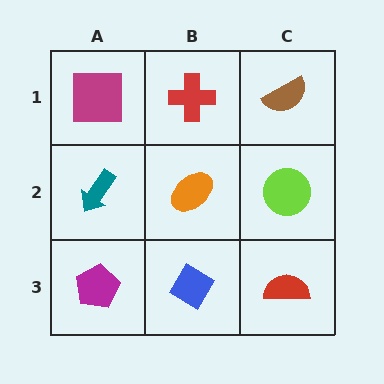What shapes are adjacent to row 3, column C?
A lime circle (row 2, column C), a blue diamond (row 3, column B).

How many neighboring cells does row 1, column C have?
2.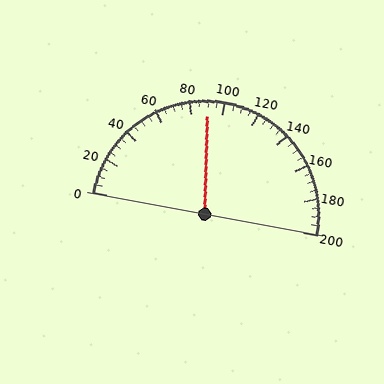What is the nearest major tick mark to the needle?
The nearest major tick mark is 80.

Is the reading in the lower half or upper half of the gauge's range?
The reading is in the lower half of the range (0 to 200).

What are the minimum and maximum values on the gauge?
The gauge ranges from 0 to 200.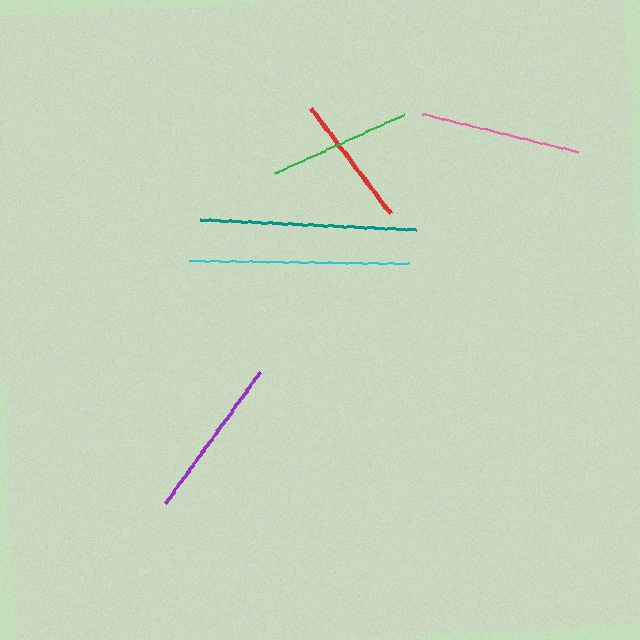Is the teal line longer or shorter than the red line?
The teal line is longer than the red line.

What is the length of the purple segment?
The purple segment is approximately 161 pixels long.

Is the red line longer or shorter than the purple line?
The purple line is longer than the red line.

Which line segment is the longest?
The cyan line is the longest at approximately 220 pixels.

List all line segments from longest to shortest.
From longest to shortest: cyan, teal, purple, pink, green, red.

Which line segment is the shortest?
The red line is the shortest at approximately 131 pixels.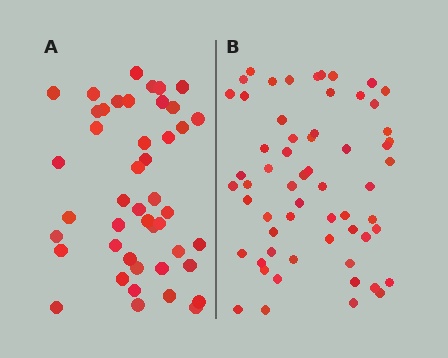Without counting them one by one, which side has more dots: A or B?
Region B (the right region) has more dots.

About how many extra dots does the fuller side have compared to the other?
Region B has approximately 15 more dots than region A.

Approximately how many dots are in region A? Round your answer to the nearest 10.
About 40 dots. (The exact count is 45, which rounds to 40.)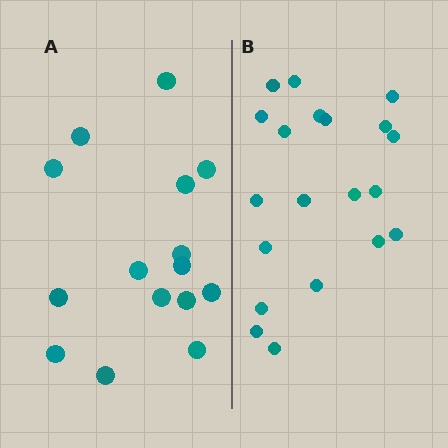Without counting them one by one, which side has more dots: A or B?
Region B (the right region) has more dots.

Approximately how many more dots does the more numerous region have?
Region B has about 5 more dots than region A.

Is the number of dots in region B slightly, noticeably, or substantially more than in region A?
Region B has noticeably more, but not dramatically so. The ratio is roughly 1.3 to 1.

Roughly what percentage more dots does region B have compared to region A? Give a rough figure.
About 35% more.